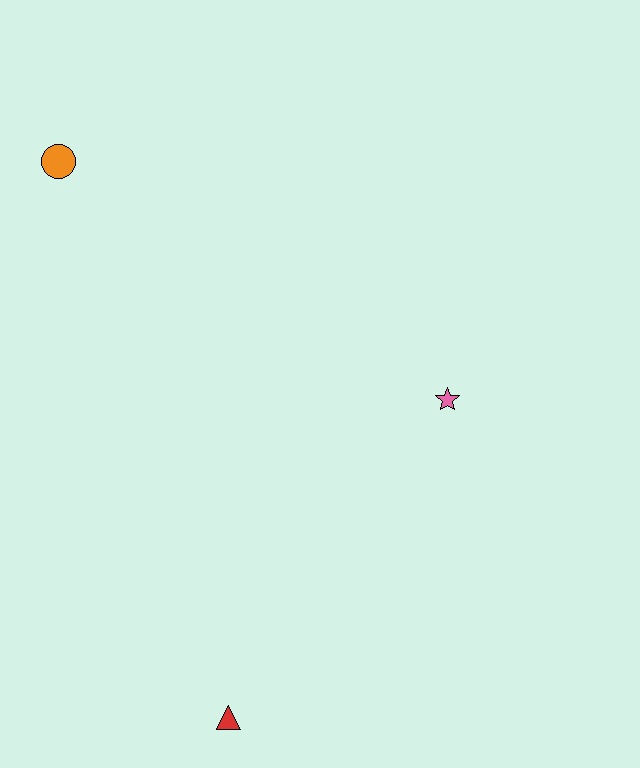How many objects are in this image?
There are 3 objects.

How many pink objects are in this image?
There is 1 pink object.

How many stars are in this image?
There is 1 star.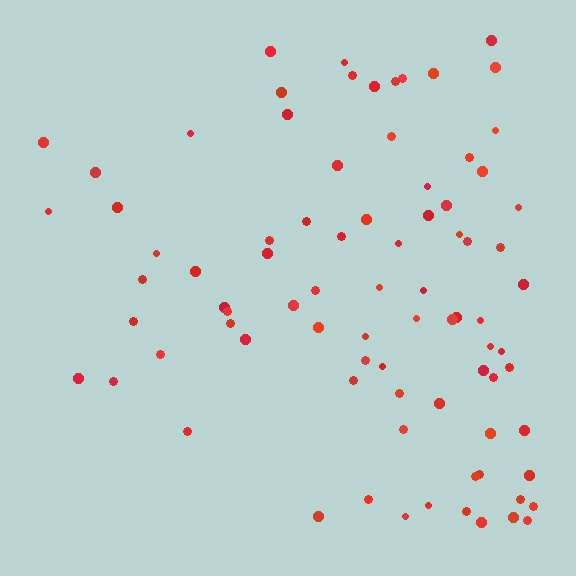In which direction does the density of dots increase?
From left to right, with the right side densest.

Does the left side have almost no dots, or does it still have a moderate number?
Still a moderate number, just noticeably fewer than the right.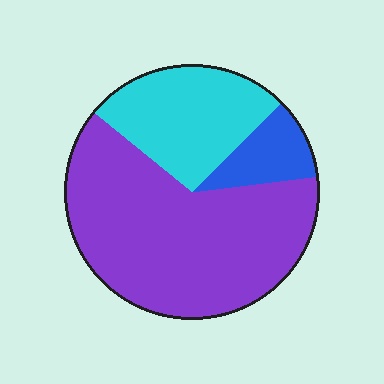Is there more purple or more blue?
Purple.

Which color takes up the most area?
Purple, at roughly 65%.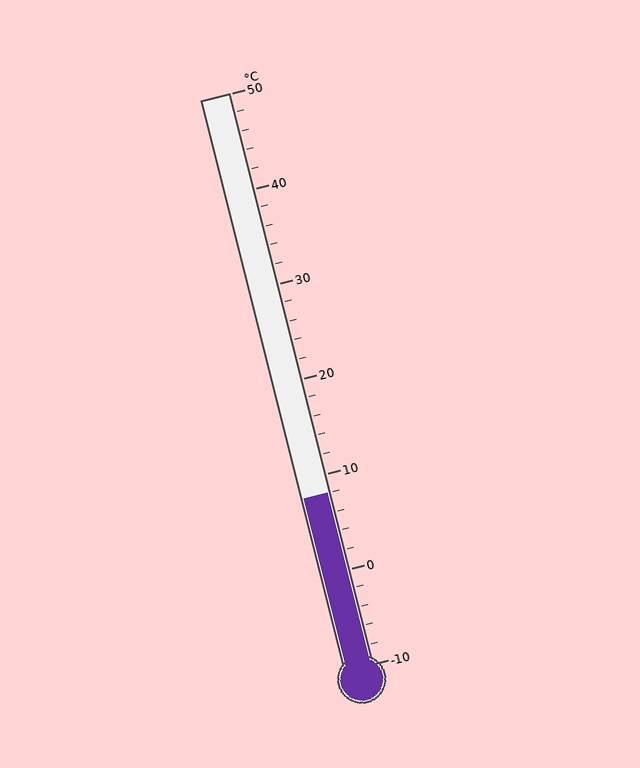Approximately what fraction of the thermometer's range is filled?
The thermometer is filled to approximately 30% of its range.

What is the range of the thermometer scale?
The thermometer scale ranges from -10°C to 50°C.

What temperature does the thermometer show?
The thermometer shows approximately 8°C.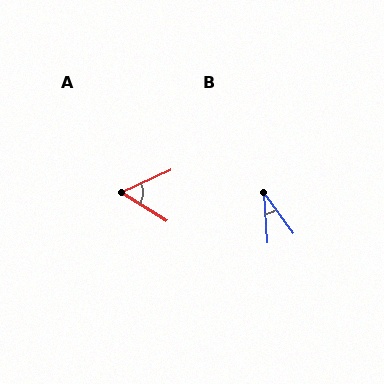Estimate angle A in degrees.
Approximately 56 degrees.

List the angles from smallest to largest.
B (32°), A (56°).